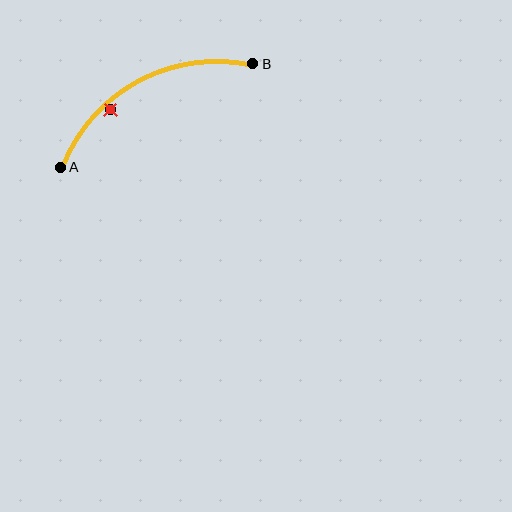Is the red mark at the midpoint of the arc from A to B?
No — the red mark does not lie on the arc at all. It sits slightly inside the curve.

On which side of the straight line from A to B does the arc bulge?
The arc bulges above the straight line connecting A and B.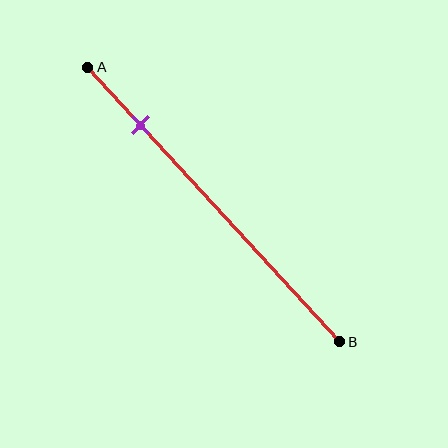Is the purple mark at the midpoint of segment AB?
No, the mark is at about 20% from A, not at the 50% midpoint.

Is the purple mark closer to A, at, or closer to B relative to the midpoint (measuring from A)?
The purple mark is closer to point A than the midpoint of segment AB.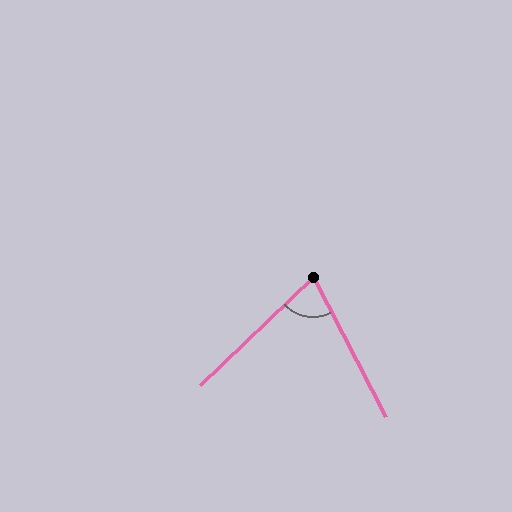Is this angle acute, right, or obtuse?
It is acute.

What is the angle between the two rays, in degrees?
Approximately 74 degrees.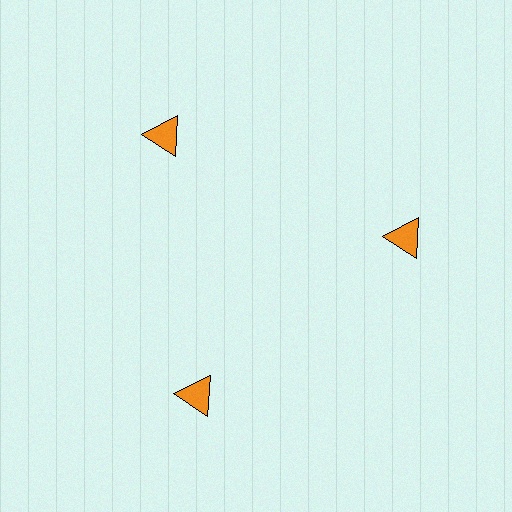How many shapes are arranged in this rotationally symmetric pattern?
There are 3 shapes, arranged in 3 groups of 1.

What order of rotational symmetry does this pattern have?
This pattern has 3-fold rotational symmetry.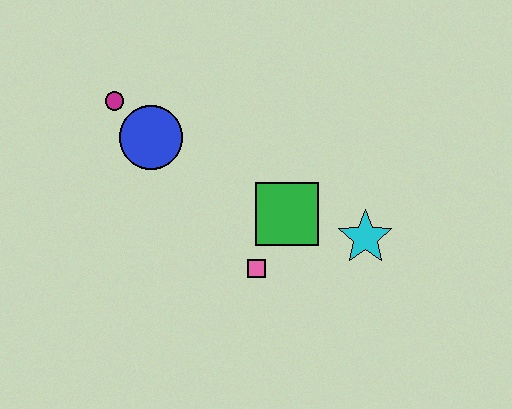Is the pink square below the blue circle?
Yes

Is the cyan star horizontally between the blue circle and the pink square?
No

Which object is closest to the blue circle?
The magenta circle is closest to the blue circle.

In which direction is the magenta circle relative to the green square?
The magenta circle is to the left of the green square.